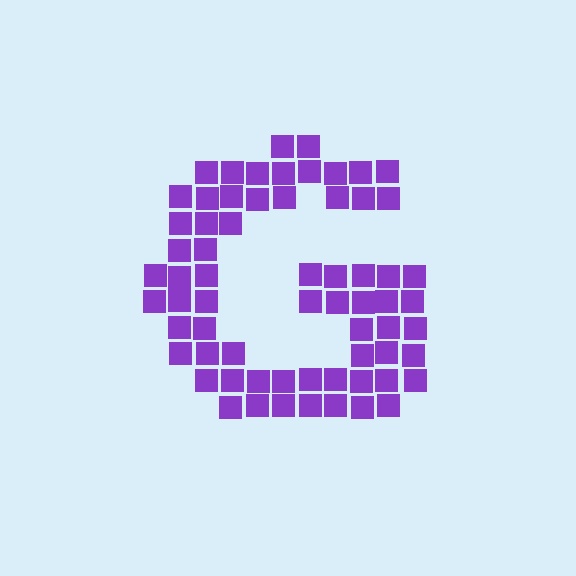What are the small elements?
The small elements are squares.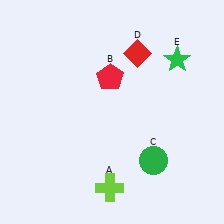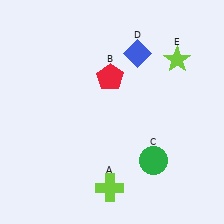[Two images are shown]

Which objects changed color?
D changed from red to blue. E changed from green to lime.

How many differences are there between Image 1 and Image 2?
There are 2 differences between the two images.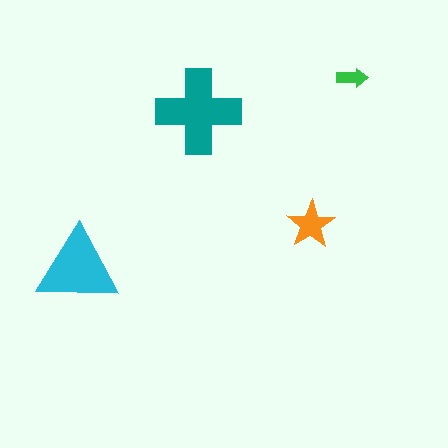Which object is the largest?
The teal cross.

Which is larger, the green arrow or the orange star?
The orange star.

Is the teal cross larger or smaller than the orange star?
Larger.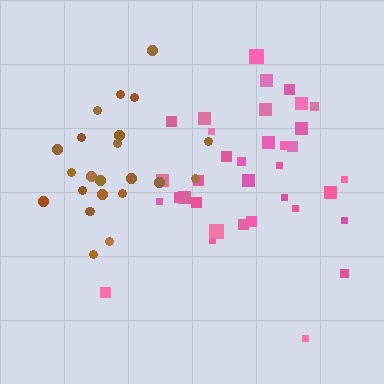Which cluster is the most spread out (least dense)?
Pink.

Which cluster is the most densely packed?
Brown.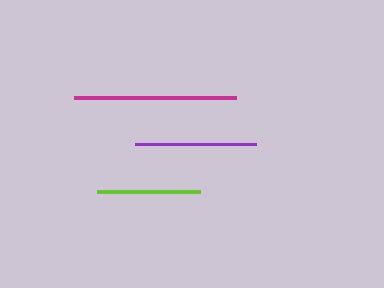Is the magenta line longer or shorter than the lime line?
The magenta line is longer than the lime line.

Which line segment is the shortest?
The lime line is the shortest at approximately 102 pixels.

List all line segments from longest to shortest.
From longest to shortest: magenta, purple, lime.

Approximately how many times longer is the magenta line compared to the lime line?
The magenta line is approximately 1.6 times the length of the lime line.